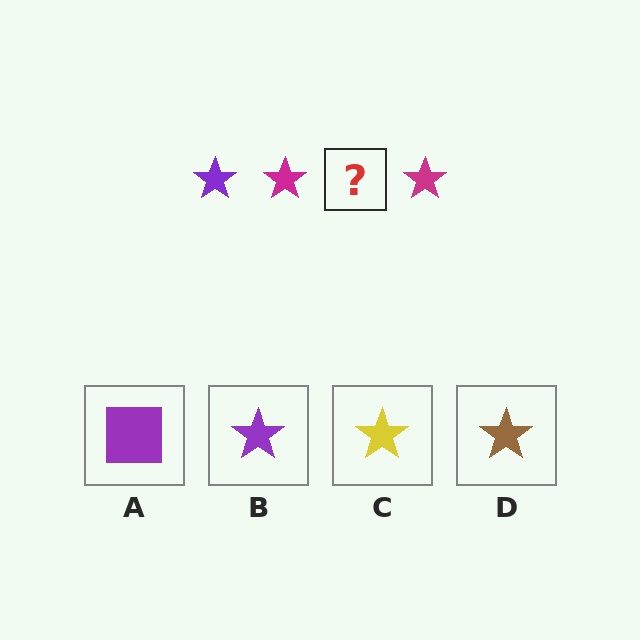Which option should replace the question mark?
Option B.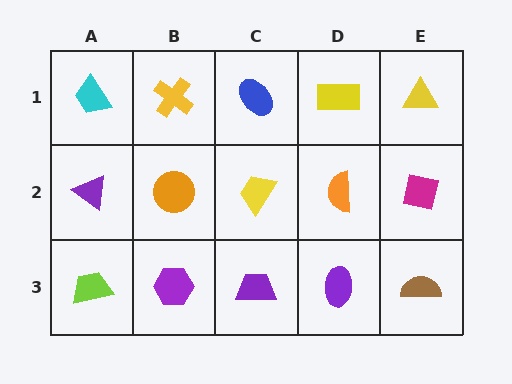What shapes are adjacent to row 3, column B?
An orange circle (row 2, column B), a lime trapezoid (row 3, column A), a purple trapezoid (row 3, column C).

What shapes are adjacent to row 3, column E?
A magenta square (row 2, column E), a purple ellipse (row 3, column D).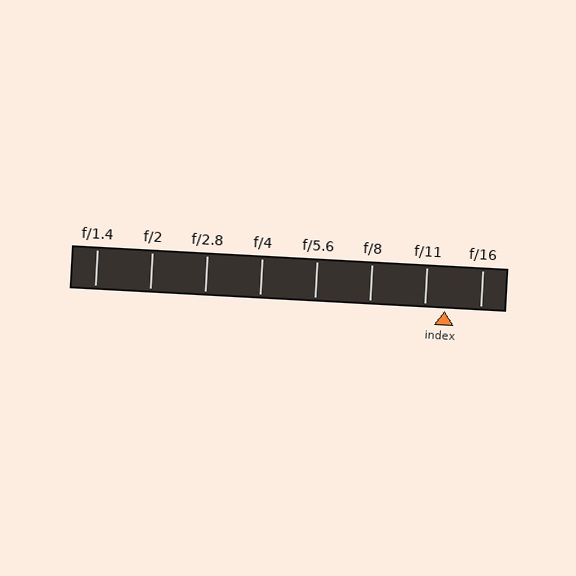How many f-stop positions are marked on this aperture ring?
There are 8 f-stop positions marked.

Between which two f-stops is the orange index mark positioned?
The index mark is between f/11 and f/16.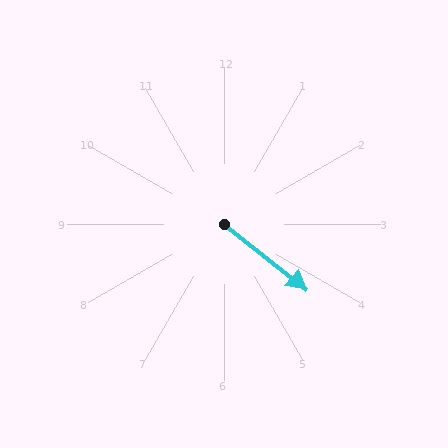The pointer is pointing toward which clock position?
Roughly 4 o'clock.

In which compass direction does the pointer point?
Southeast.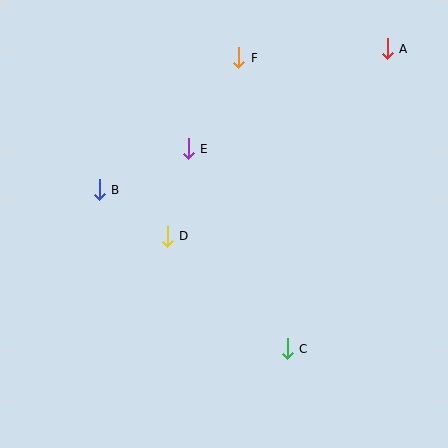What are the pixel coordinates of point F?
Point F is at (239, 58).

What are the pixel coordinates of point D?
Point D is at (167, 237).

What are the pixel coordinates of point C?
Point C is at (287, 349).